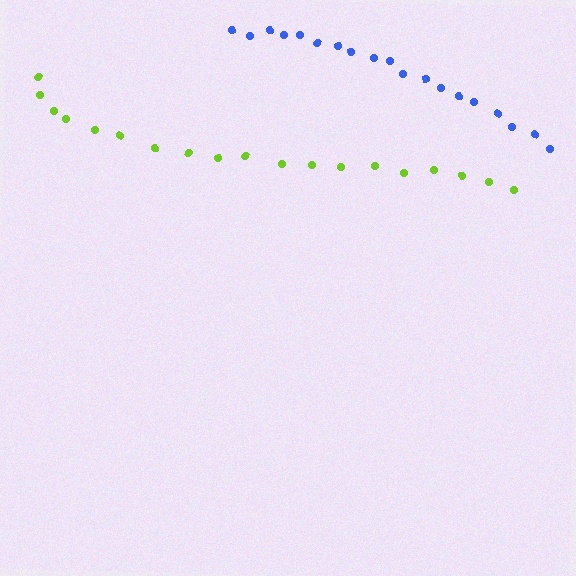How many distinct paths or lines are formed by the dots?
There are 2 distinct paths.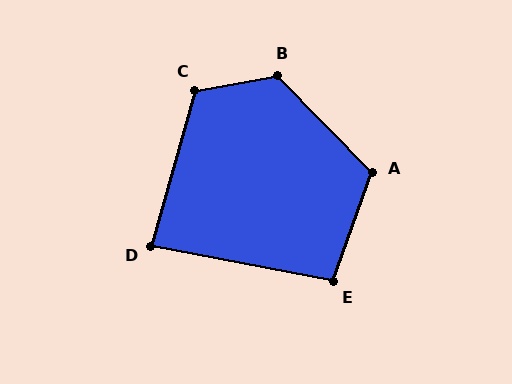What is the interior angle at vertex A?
Approximately 116 degrees (obtuse).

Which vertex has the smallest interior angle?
D, at approximately 85 degrees.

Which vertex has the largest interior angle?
B, at approximately 124 degrees.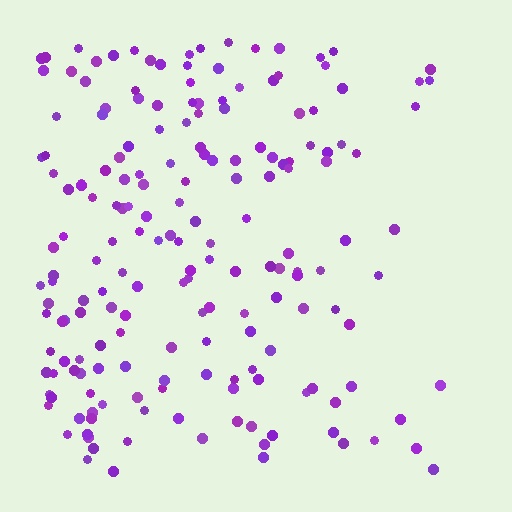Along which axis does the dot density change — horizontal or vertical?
Horizontal.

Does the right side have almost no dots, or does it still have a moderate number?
Still a moderate number, just noticeably fewer than the left.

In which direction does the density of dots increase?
From right to left, with the left side densest.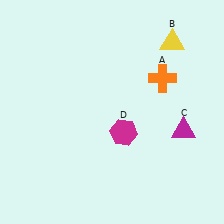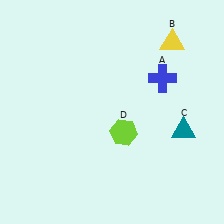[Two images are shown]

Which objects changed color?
A changed from orange to blue. C changed from magenta to teal. D changed from magenta to lime.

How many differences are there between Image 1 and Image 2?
There are 3 differences between the two images.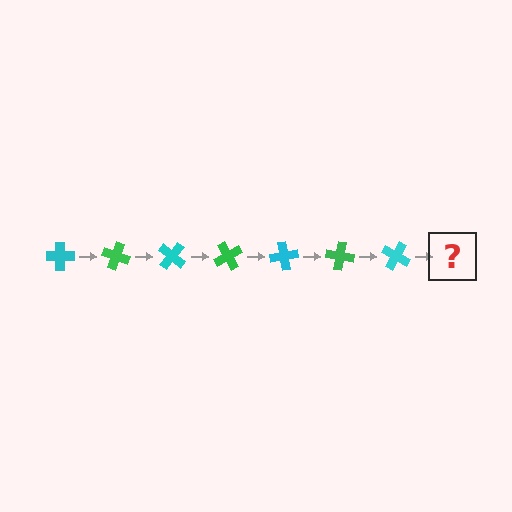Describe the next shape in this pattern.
It should be a green cross, rotated 140 degrees from the start.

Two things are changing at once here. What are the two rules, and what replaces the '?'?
The two rules are that it rotates 20 degrees each step and the color cycles through cyan and green. The '?' should be a green cross, rotated 140 degrees from the start.